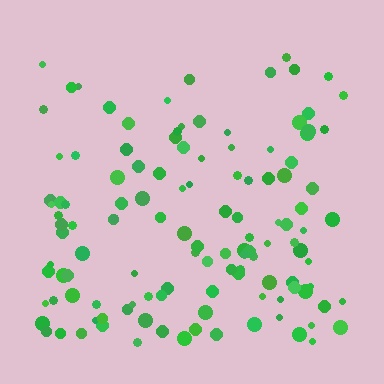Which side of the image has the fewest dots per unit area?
The top.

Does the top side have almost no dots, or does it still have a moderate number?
Still a moderate number, just noticeably fewer than the bottom.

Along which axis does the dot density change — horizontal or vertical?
Vertical.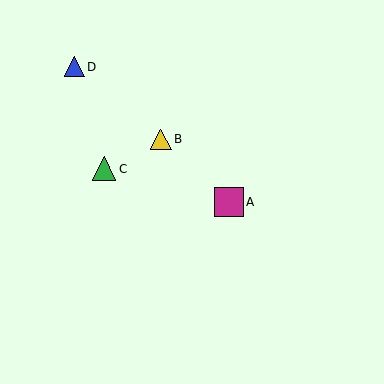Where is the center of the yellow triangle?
The center of the yellow triangle is at (161, 139).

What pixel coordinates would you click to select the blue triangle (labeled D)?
Click at (74, 67) to select the blue triangle D.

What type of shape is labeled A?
Shape A is a magenta square.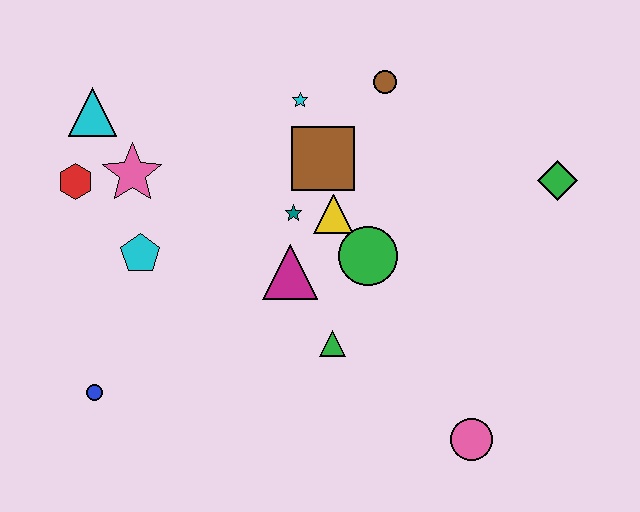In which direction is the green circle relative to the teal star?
The green circle is to the right of the teal star.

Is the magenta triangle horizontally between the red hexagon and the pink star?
No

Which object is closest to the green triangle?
The magenta triangle is closest to the green triangle.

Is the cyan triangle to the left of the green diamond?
Yes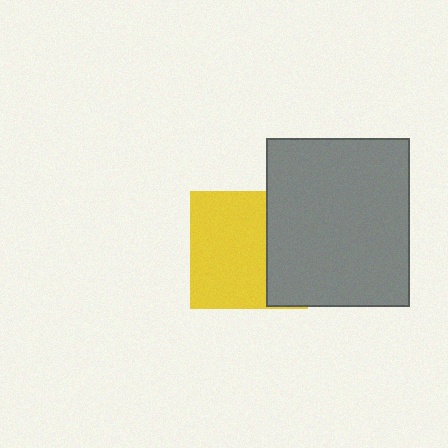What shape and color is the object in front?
The object in front is a gray rectangle.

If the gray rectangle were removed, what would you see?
You would see the complete yellow square.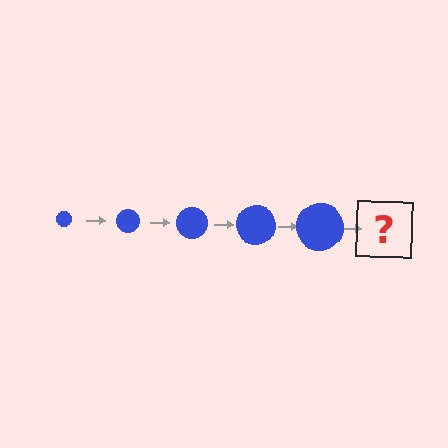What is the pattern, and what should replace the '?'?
The pattern is that the circle gets progressively larger each step. The '?' should be a blue circle, larger than the previous one.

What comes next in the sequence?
The next element should be a blue circle, larger than the previous one.